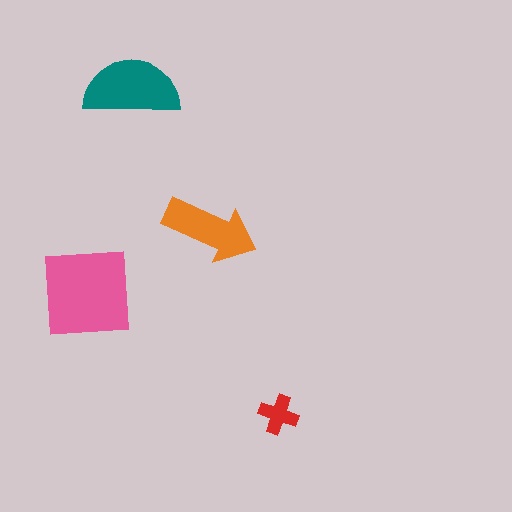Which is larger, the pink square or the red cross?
The pink square.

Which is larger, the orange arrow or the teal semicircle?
The teal semicircle.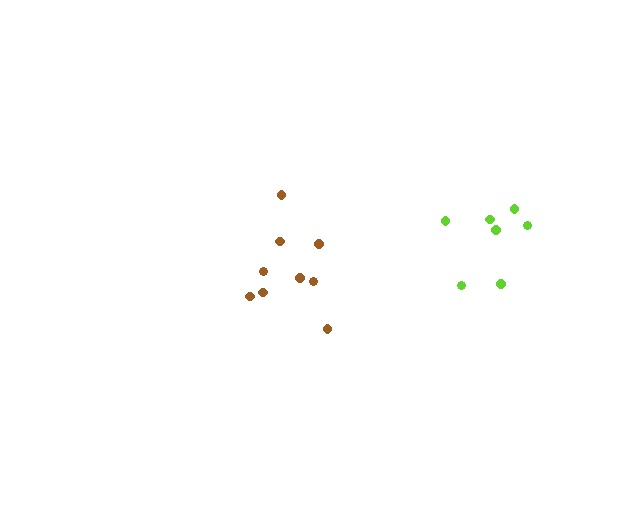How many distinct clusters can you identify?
There are 2 distinct clusters.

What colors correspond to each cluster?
The clusters are colored: lime, brown.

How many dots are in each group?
Group 1: 7 dots, Group 2: 9 dots (16 total).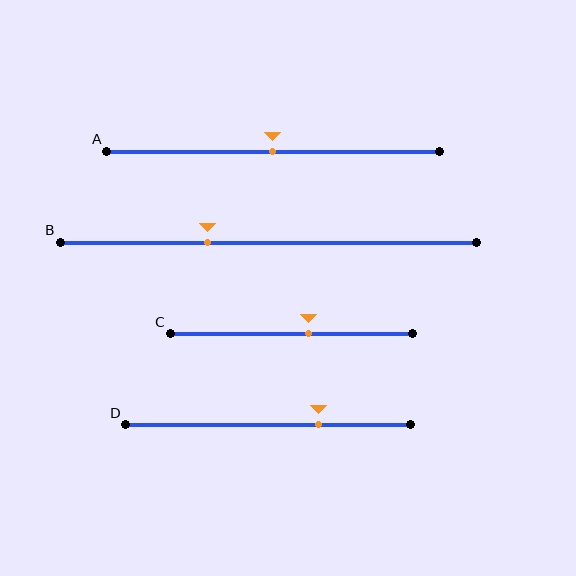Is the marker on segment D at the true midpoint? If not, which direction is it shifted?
No, the marker on segment D is shifted to the right by about 18% of the segment length.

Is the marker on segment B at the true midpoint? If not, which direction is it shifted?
No, the marker on segment B is shifted to the left by about 15% of the segment length.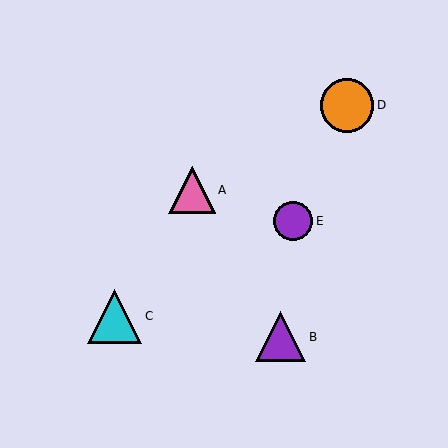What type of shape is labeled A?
Shape A is a pink triangle.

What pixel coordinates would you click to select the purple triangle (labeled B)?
Click at (280, 337) to select the purple triangle B.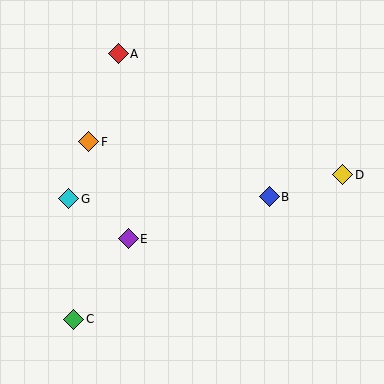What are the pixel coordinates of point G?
Point G is at (69, 199).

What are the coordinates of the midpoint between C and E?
The midpoint between C and E is at (101, 279).